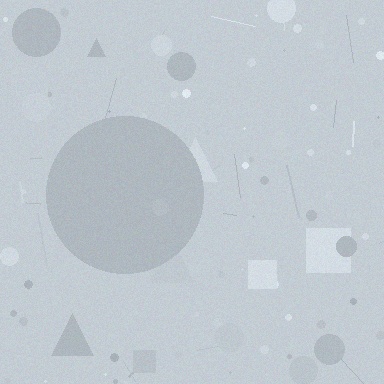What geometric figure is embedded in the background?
A circle is embedded in the background.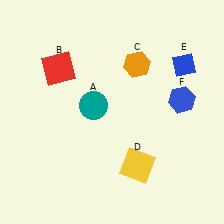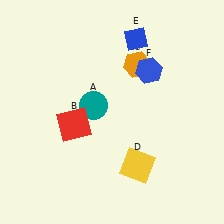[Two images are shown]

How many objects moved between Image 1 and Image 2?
3 objects moved between the two images.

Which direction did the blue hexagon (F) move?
The blue hexagon (F) moved left.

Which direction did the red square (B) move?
The red square (B) moved down.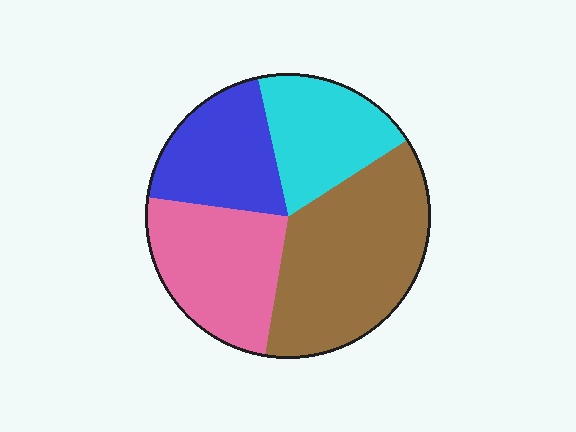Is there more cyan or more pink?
Pink.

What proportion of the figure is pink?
Pink takes up about one quarter (1/4) of the figure.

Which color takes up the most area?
Brown, at roughly 35%.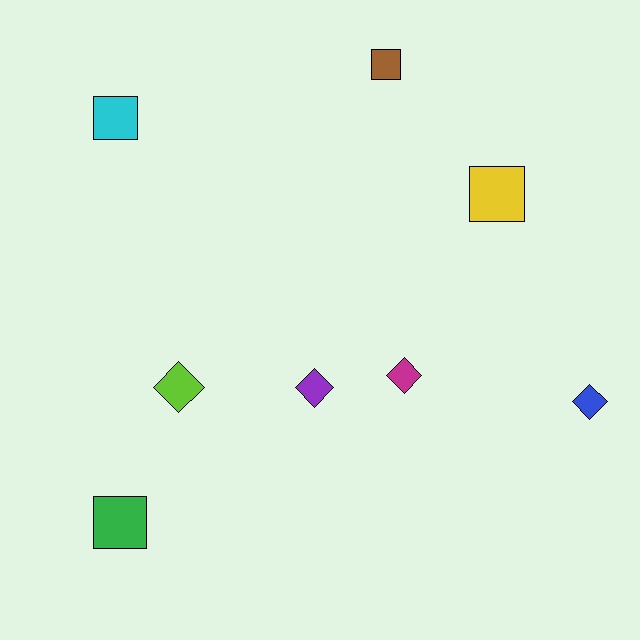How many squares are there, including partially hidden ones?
There are 4 squares.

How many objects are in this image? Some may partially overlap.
There are 8 objects.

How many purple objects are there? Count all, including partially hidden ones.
There is 1 purple object.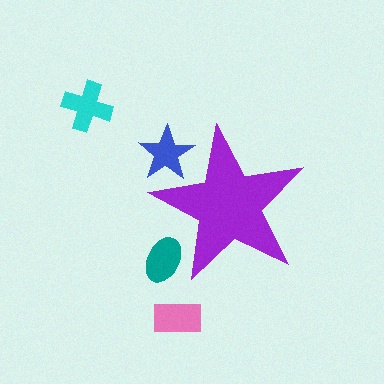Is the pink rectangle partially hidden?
No, the pink rectangle is fully visible.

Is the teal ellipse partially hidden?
Yes, the teal ellipse is partially hidden behind the purple star.